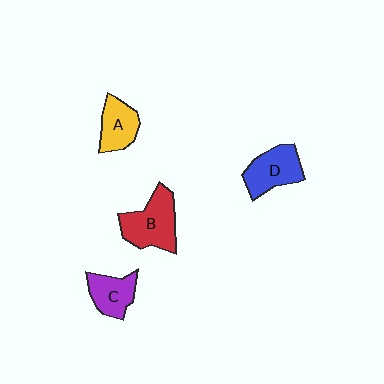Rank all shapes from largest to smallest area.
From largest to smallest: B (red), D (blue), A (yellow), C (purple).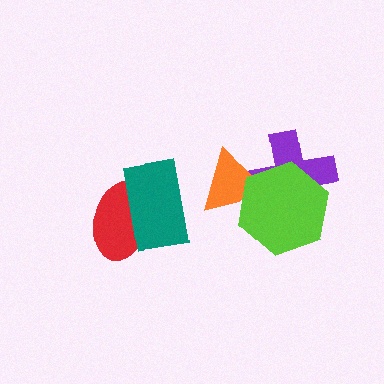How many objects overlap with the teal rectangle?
1 object overlaps with the teal rectangle.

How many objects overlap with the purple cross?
2 objects overlap with the purple cross.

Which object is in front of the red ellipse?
The teal rectangle is in front of the red ellipse.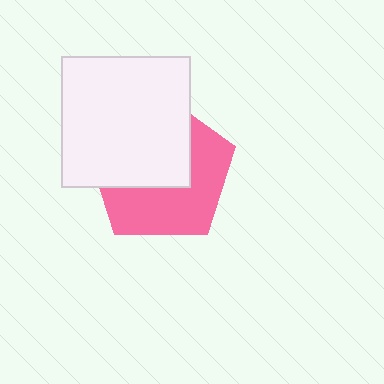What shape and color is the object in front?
The object in front is a white rectangle.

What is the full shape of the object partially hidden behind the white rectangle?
The partially hidden object is a pink pentagon.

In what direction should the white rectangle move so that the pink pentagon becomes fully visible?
The white rectangle should move toward the upper-left. That is the shortest direction to clear the overlap and leave the pink pentagon fully visible.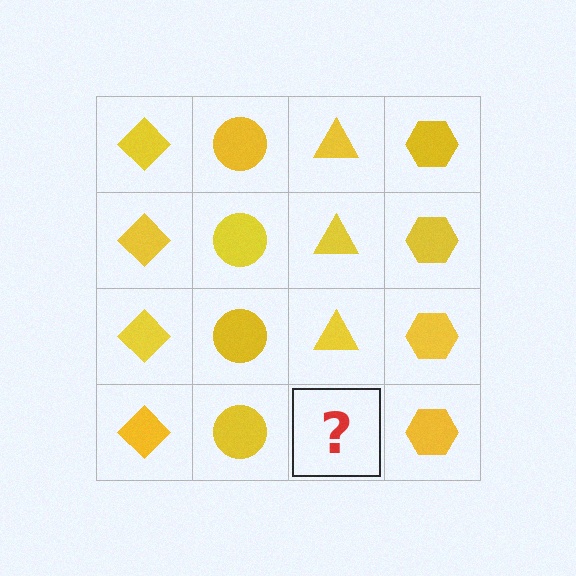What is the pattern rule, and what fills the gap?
The rule is that each column has a consistent shape. The gap should be filled with a yellow triangle.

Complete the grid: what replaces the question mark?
The question mark should be replaced with a yellow triangle.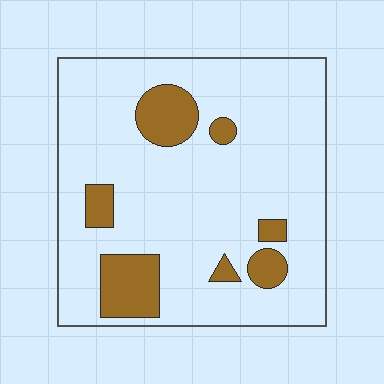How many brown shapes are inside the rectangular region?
7.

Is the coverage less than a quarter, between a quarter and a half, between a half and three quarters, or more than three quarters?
Less than a quarter.